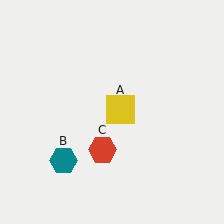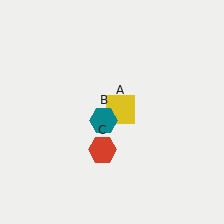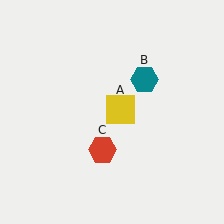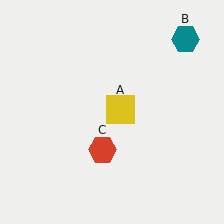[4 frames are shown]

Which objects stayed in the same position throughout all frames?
Yellow square (object A) and red hexagon (object C) remained stationary.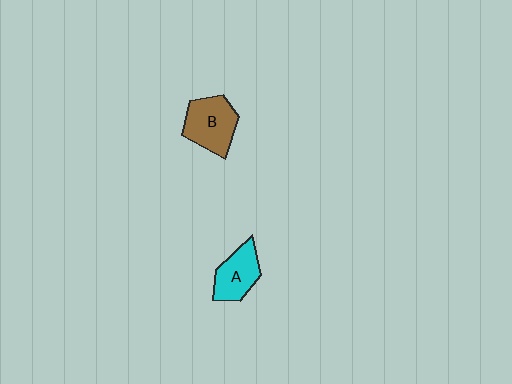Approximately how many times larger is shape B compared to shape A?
Approximately 1.2 times.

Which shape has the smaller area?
Shape A (cyan).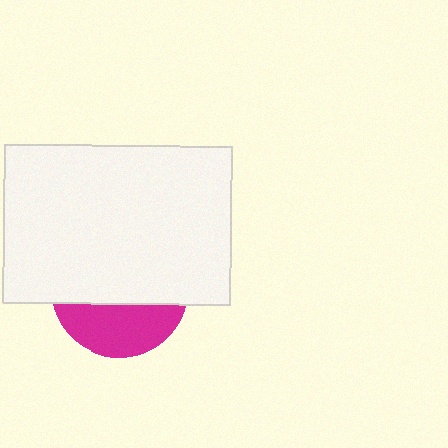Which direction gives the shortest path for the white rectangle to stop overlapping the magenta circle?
Moving up gives the shortest separation.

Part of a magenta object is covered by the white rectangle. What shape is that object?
It is a circle.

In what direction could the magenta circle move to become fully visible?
The magenta circle could move down. That would shift it out from behind the white rectangle entirely.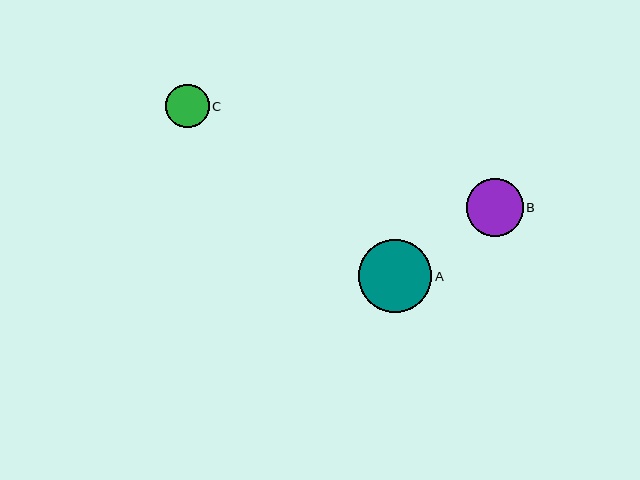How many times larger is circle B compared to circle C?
Circle B is approximately 1.3 times the size of circle C.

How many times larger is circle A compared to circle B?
Circle A is approximately 1.3 times the size of circle B.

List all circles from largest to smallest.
From largest to smallest: A, B, C.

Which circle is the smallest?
Circle C is the smallest with a size of approximately 43 pixels.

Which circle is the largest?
Circle A is the largest with a size of approximately 73 pixels.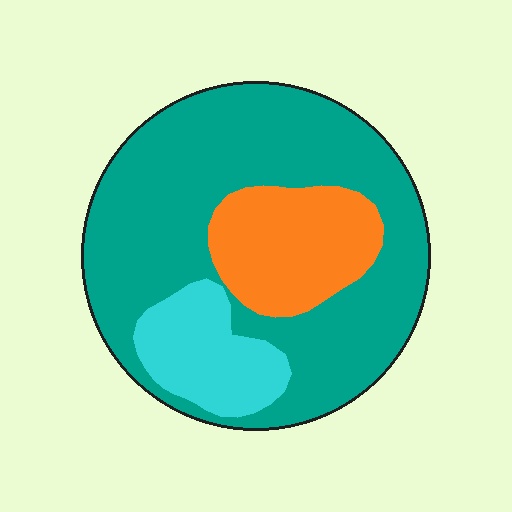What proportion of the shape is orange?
Orange takes up between a sixth and a third of the shape.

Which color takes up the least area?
Cyan, at roughly 15%.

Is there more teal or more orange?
Teal.